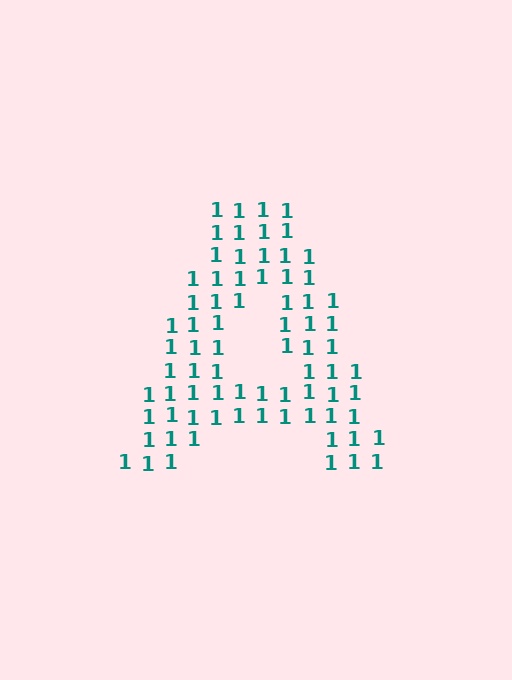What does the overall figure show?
The overall figure shows the letter A.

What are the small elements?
The small elements are digit 1's.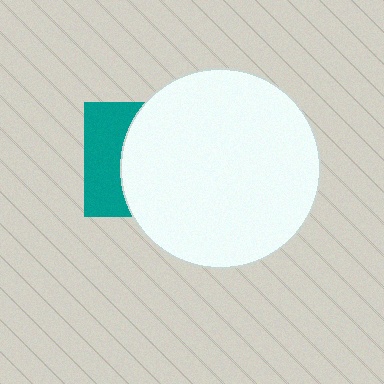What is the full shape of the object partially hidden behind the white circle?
The partially hidden object is a teal square.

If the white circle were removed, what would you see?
You would see the complete teal square.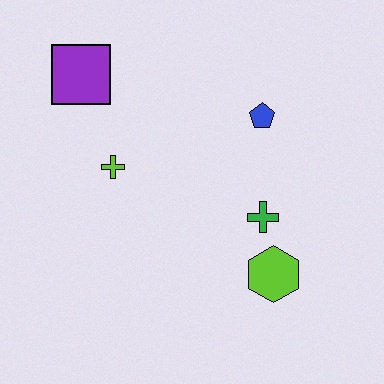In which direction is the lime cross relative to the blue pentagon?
The lime cross is to the left of the blue pentagon.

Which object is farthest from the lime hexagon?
The purple square is farthest from the lime hexagon.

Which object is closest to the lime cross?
The purple square is closest to the lime cross.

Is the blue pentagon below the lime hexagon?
No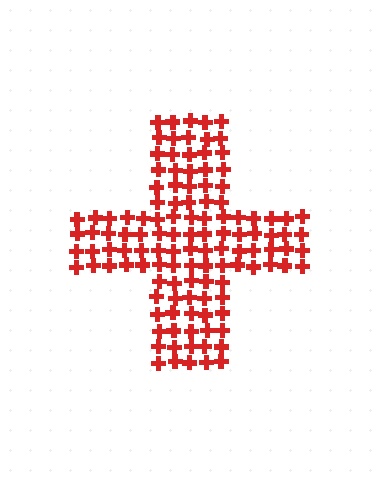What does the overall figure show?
The overall figure shows a cross.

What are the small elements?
The small elements are crosses.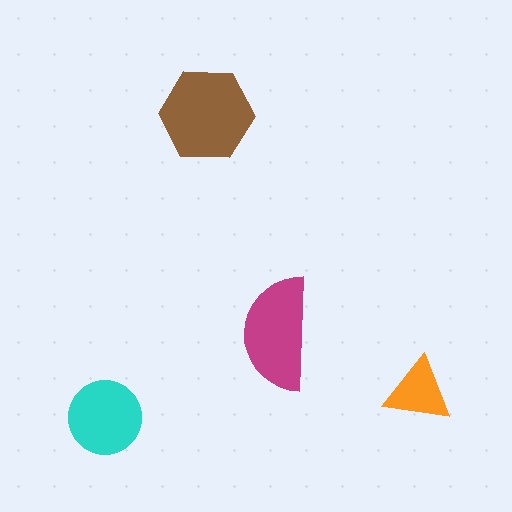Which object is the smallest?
The orange triangle.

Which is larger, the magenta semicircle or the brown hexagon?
The brown hexagon.